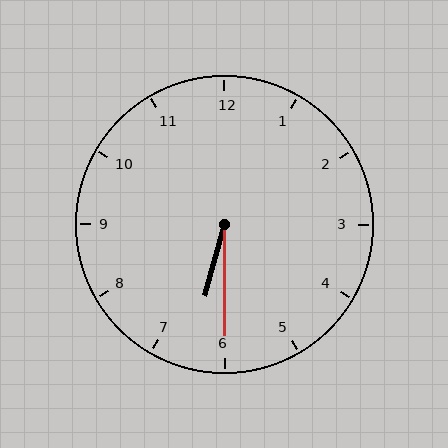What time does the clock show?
6:30.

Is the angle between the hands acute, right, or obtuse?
It is acute.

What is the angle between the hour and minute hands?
Approximately 15 degrees.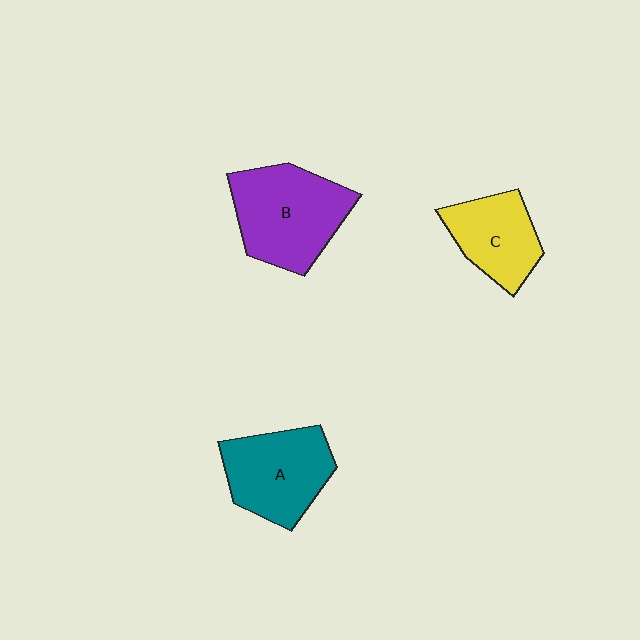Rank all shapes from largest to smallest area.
From largest to smallest: B (purple), A (teal), C (yellow).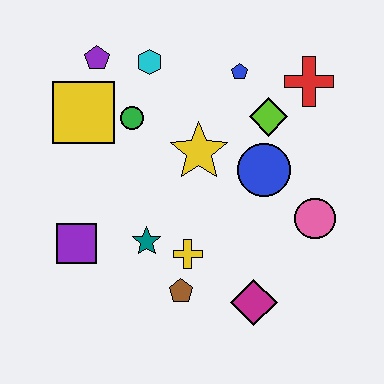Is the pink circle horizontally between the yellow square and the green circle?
No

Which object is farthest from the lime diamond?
The purple square is farthest from the lime diamond.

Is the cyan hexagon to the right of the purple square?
Yes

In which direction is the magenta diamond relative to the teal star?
The magenta diamond is to the right of the teal star.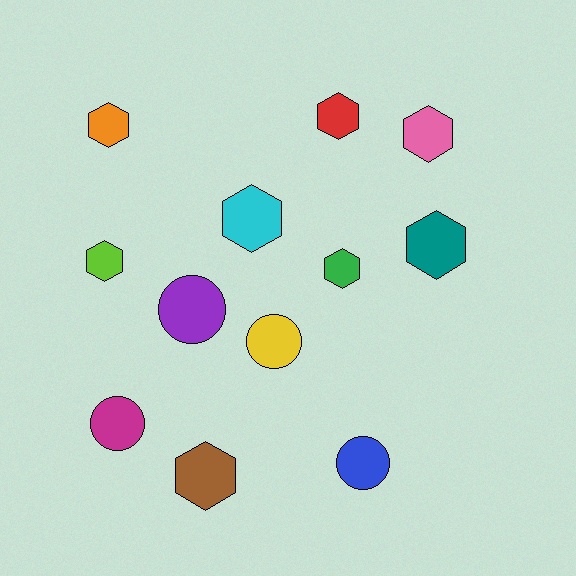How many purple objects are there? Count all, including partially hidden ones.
There is 1 purple object.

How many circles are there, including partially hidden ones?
There are 4 circles.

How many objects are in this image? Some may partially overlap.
There are 12 objects.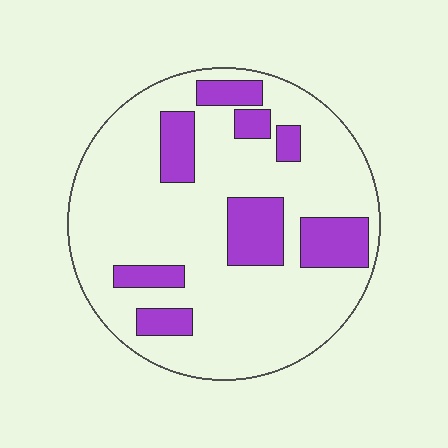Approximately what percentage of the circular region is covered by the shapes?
Approximately 20%.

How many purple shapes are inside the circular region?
8.